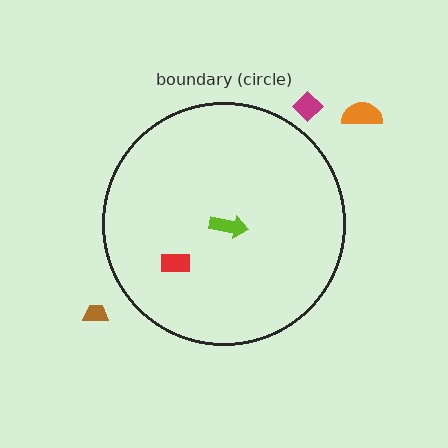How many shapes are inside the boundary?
2 inside, 3 outside.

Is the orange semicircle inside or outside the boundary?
Outside.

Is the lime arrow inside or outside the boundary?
Inside.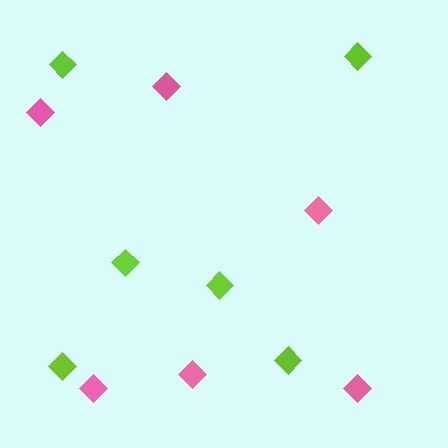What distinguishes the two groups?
There are 2 groups: one group of pink diamonds (6) and one group of lime diamonds (6).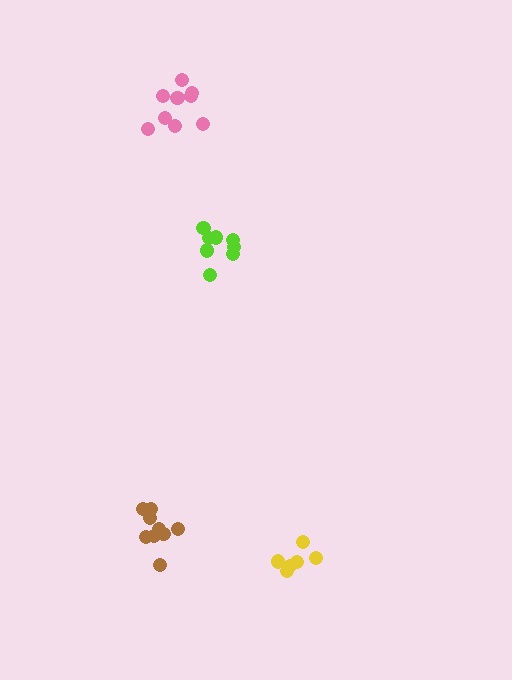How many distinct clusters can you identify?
There are 4 distinct clusters.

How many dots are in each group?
Group 1: 9 dots, Group 2: 9 dots, Group 3: 6 dots, Group 4: 8 dots (32 total).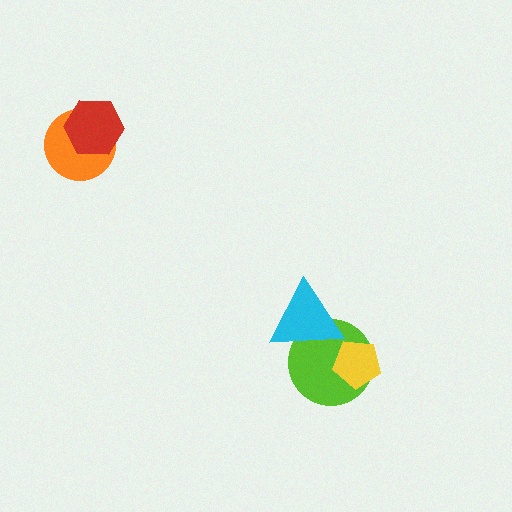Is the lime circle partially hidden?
Yes, it is partially covered by another shape.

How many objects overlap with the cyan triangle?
1 object overlaps with the cyan triangle.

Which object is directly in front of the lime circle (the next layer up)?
The cyan triangle is directly in front of the lime circle.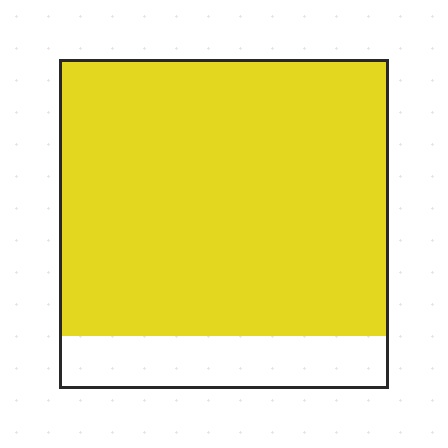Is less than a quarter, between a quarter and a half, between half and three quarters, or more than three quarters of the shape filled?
More than three quarters.